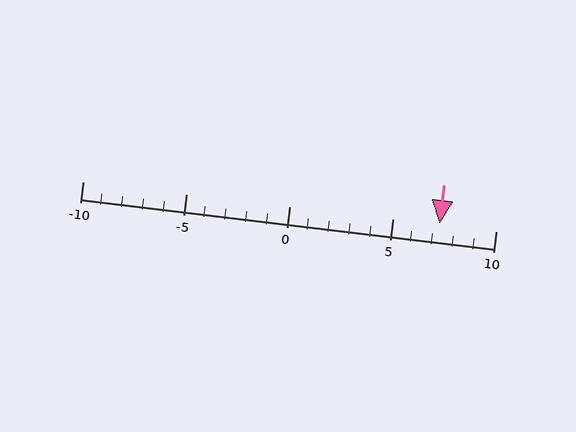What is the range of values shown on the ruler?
The ruler shows values from -10 to 10.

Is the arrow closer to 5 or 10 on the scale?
The arrow is closer to 5.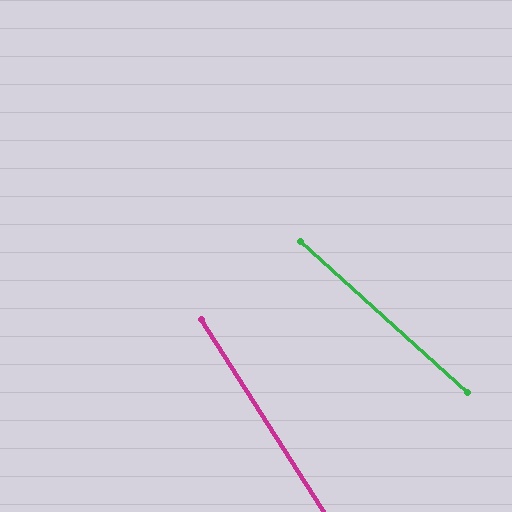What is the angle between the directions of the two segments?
Approximately 15 degrees.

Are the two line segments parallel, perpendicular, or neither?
Neither parallel nor perpendicular — they differ by about 15°.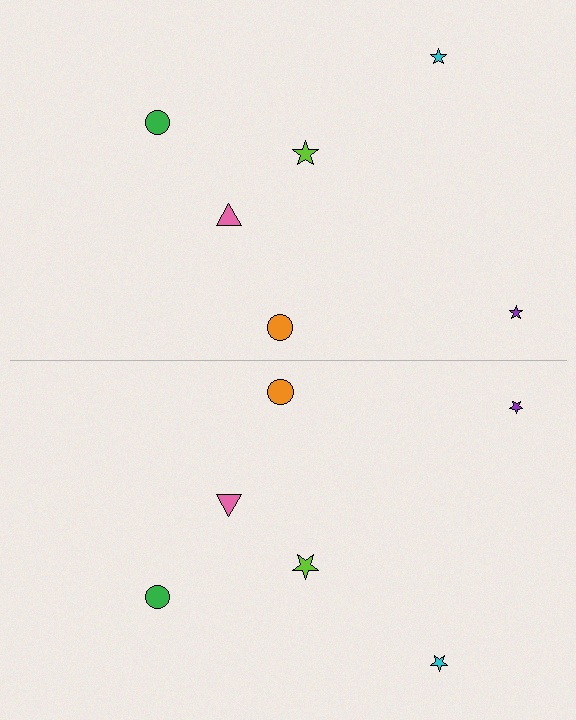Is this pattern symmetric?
Yes, this pattern has bilateral (reflection) symmetry.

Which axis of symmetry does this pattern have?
The pattern has a horizontal axis of symmetry running through the center of the image.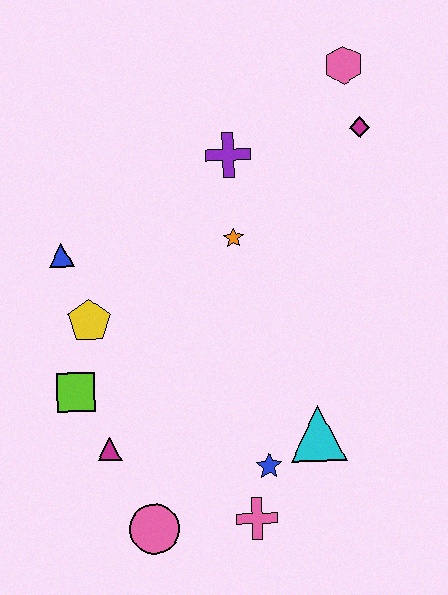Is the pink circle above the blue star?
No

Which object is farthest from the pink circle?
The pink hexagon is farthest from the pink circle.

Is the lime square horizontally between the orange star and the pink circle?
No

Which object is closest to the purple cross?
The orange star is closest to the purple cross.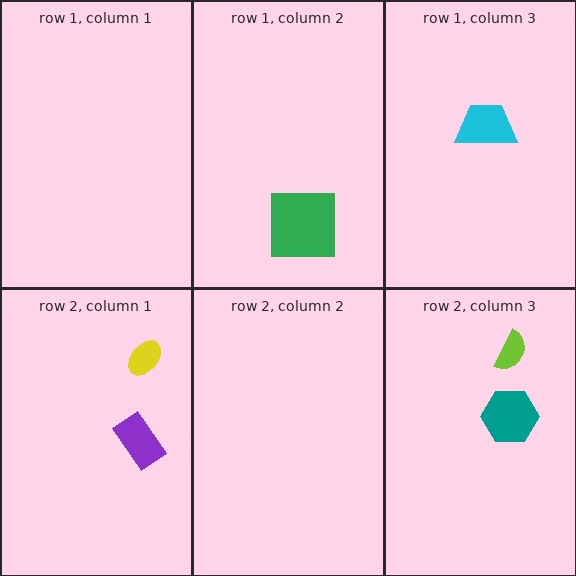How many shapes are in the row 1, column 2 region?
1.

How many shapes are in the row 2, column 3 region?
2.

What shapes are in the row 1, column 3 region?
The cyan trapezoid.